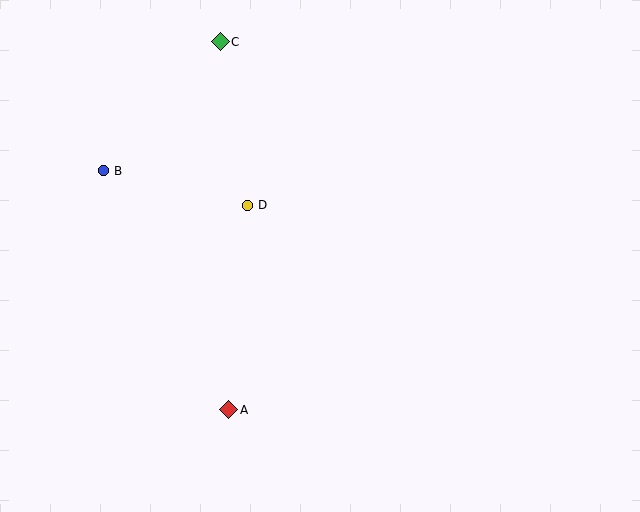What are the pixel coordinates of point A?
Point A is at (229, 410).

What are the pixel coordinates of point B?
Point B is at (103, 171).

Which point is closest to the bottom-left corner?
Point A is closest to the bottom-left corner.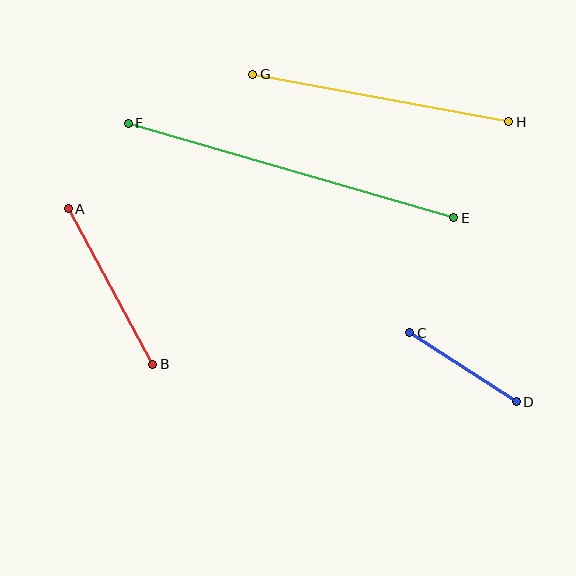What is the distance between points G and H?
The distance is approximately 261 pixels.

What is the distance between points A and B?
The distance is approximately 177 pixels.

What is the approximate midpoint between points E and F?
The midpoint is at approximately (291, 170) pixels.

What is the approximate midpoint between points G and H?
The midpoint is at approximately (381, 98) pixels.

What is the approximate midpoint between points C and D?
The midpoint is at approximately (463, 367) pixels.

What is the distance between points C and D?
The distance is approximately 127 pixels.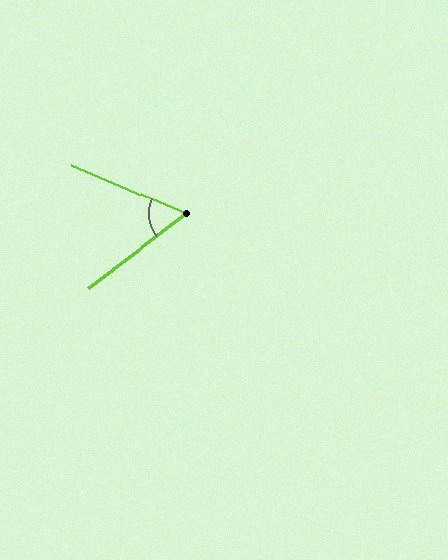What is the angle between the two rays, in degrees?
Approximately 60 degrees.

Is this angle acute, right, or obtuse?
It is acute.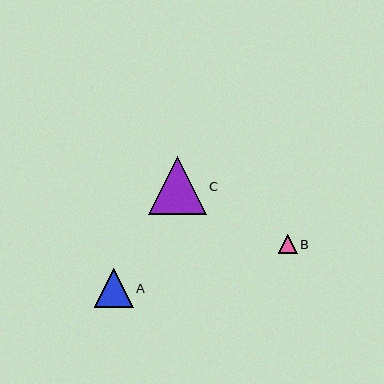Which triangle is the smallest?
Triangle B is the smallest with a size of approximately 19 pixels.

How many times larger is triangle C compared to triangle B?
Triangle C is approximately 3.0 times the size of triangle B.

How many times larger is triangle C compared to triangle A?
Triangle C is approximately 1.5 times the size of triangle A.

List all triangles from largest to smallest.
From largest to smallest: C, A, B.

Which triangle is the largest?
Triangle C is the largest with a size of approximately 58 pixels.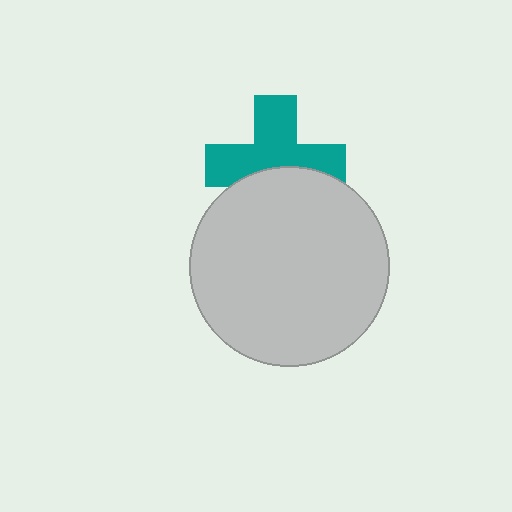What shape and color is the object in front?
The object in front is a light gray circle.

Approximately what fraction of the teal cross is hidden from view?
Roughly 38% of the teal cross is hidden behind the light gray circle.